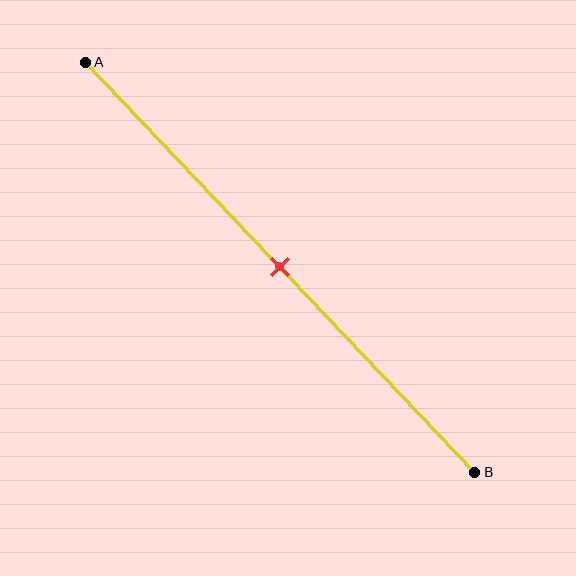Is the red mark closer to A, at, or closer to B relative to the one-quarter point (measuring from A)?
The red mark is closer to point B than the one-quarter point of segment AB.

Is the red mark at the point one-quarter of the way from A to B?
No, the mark is at about 50% from A, not at the 25% one-quarter point.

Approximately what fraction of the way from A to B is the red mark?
The red mark is approximately 50% of the way from A to B.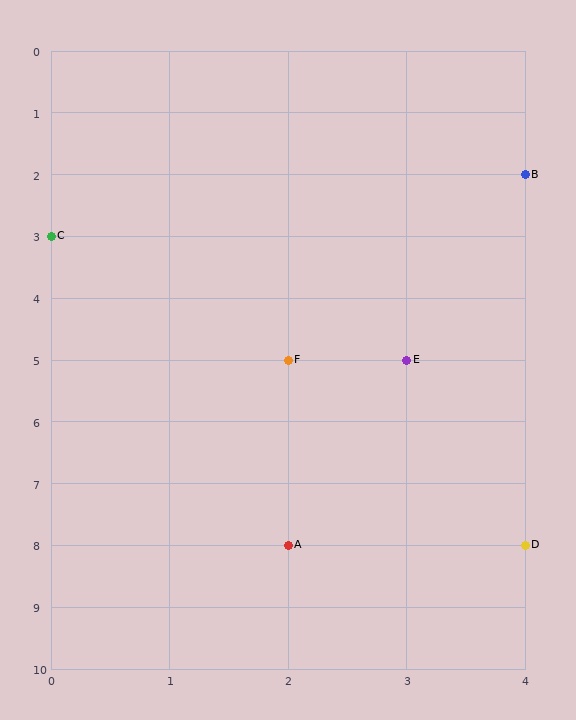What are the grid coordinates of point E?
Point E is at grid coordinates (3, 5).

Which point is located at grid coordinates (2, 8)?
Point A is at (2, 8).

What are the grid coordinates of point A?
Point A is at grid coordinates (2, 8).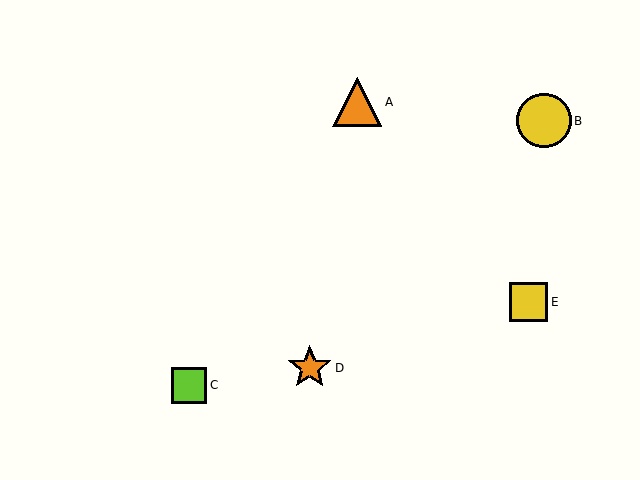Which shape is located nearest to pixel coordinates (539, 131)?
The yellow circle (labeled B) at (544, 121) is nearest to that location.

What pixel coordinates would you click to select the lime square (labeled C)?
Click at (189, 385) to select the lime square C.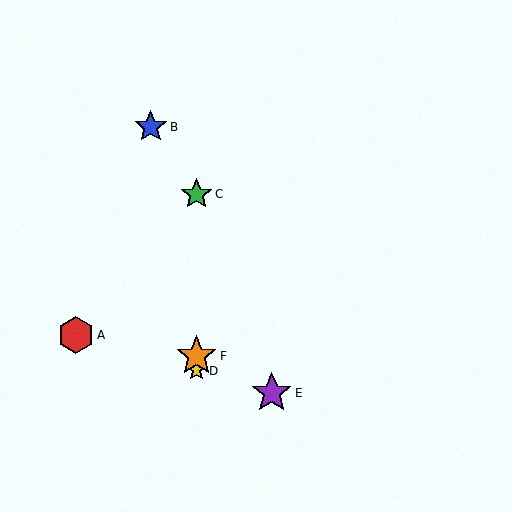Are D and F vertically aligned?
Yes, both are at x≈196.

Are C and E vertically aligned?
No, C is at x≈196 and E is at x≈272.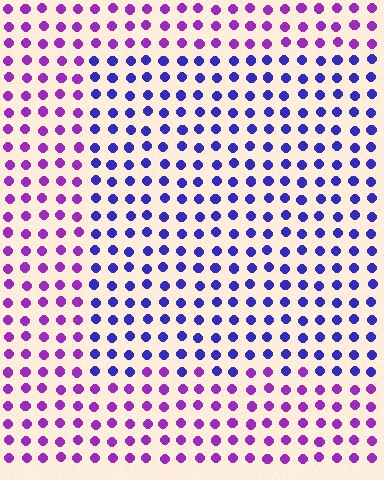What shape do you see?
I see a rectangle.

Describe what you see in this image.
The image is filled with small purple elements in a uniform arrangement. A rectangle-shaped region is visible where the elements are tinted to a slightly different hue, forming a subtle color boundary.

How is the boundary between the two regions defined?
The boundary is defined purely by a slight shift in hue (about 43 degrees). Spacing, size, and orientation are identical on both sides.